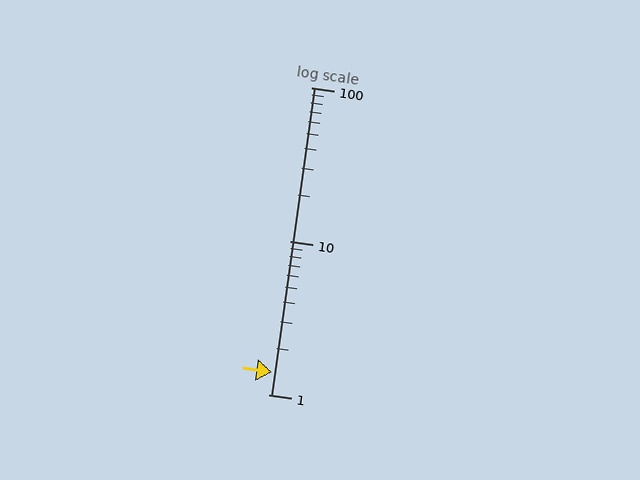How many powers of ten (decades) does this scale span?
The scale spans 2 decades, from 1 to 100.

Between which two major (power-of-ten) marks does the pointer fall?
The pointer is between 1 and 10.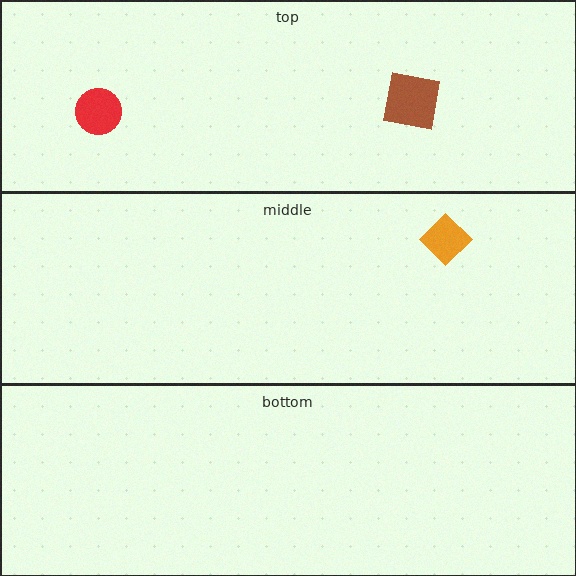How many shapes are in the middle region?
1.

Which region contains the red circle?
The top region.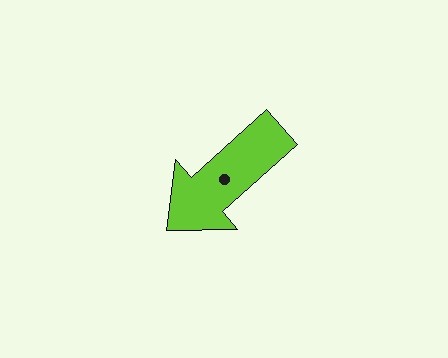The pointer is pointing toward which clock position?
Roughly 8 o'clock.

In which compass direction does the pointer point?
Southwest.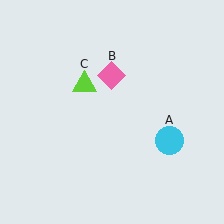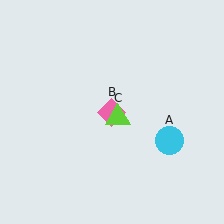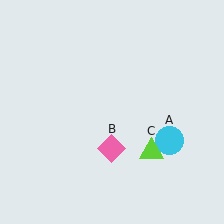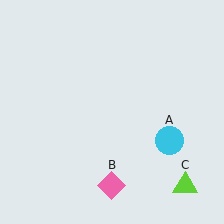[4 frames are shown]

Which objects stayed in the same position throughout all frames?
Cyan circle (object A) remained stationary.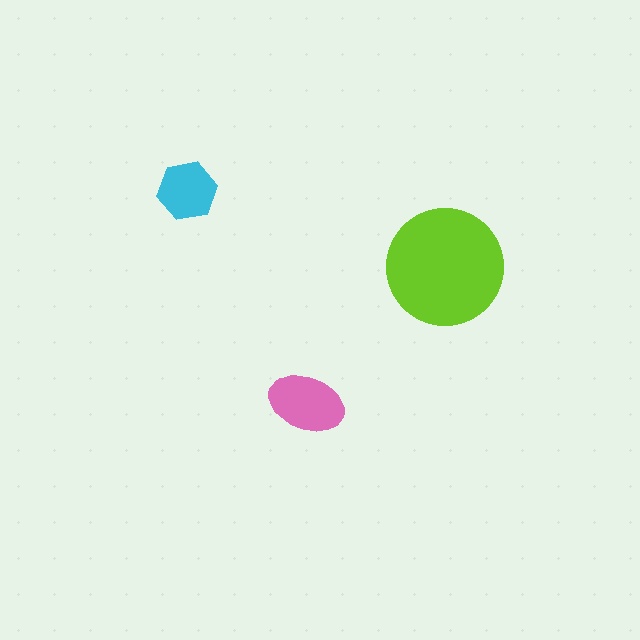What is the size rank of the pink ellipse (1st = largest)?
2nd.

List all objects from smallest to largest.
The cyan hexagon, the pink ellipse, the lime circle.